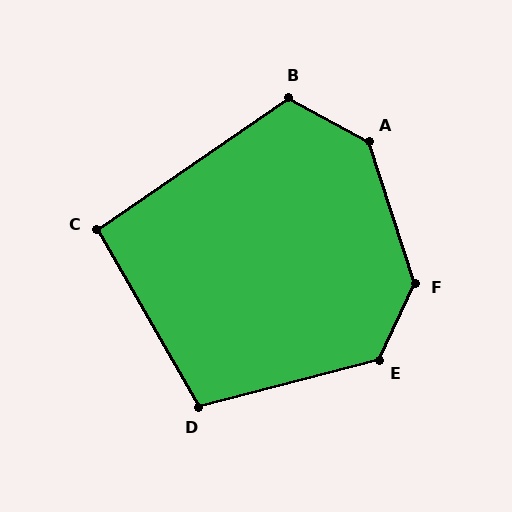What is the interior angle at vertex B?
Approximately 117 degrees (obtuse).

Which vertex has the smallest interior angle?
C, at approximately 95 degrees.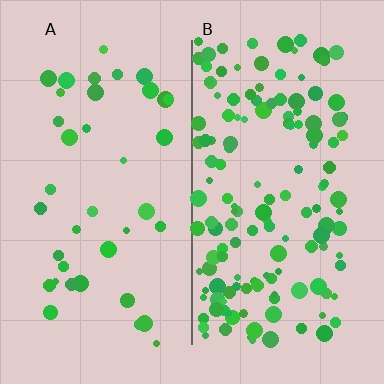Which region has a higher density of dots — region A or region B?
B (the right).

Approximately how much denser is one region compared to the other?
Approximately 3.8× — region B over region A.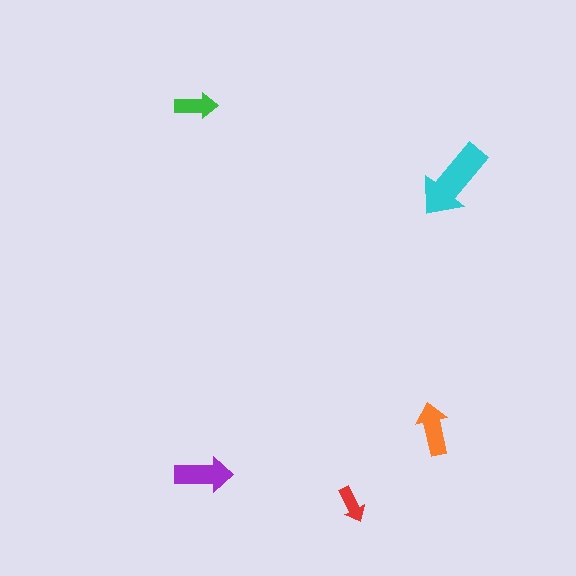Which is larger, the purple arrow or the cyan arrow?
The cyan one.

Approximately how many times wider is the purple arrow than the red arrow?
About 1.5 times wider.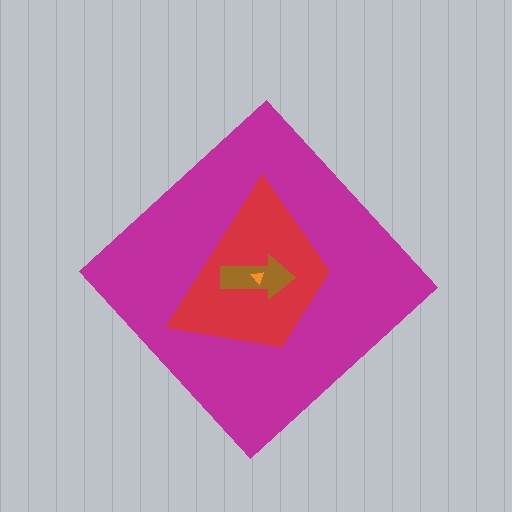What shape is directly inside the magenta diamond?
The red trapezoid.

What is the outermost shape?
The magenta diamond.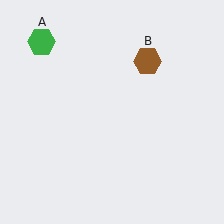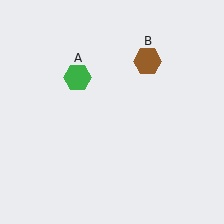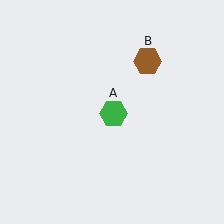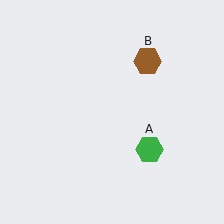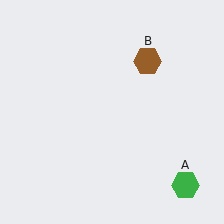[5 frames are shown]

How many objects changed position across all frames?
1 object changed position: green hexagon (object A).